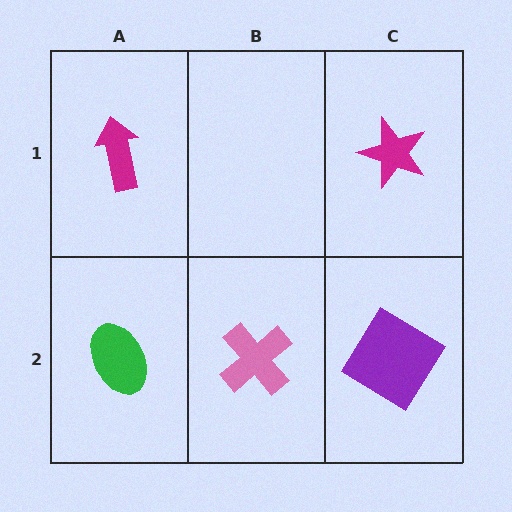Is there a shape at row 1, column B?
No, that cell is empty.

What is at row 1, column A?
A magenta arrow.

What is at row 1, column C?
A magenta star.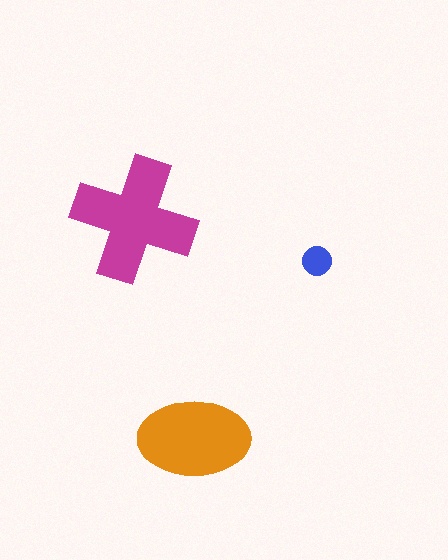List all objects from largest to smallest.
The magenta cross, the orange ellipse, the blue circle.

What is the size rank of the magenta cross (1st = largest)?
1st.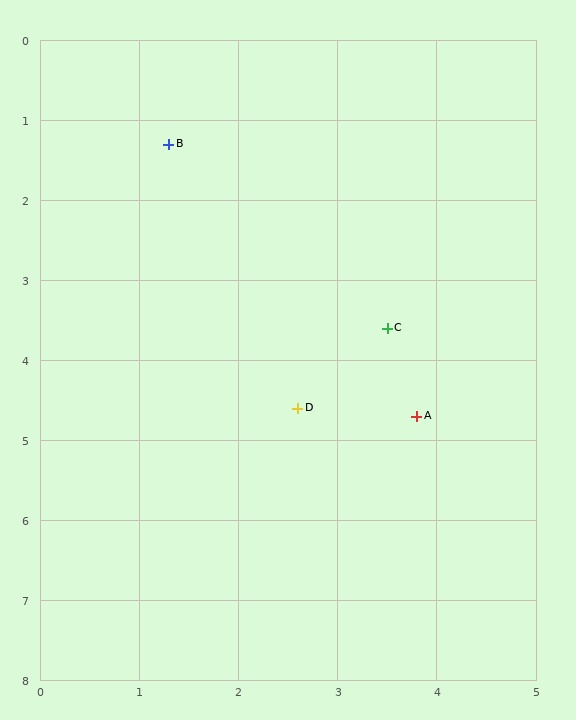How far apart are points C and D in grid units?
Points C and D are about 1.3 grid units apart.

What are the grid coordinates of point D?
Point D is at approximately (2.6, 4.6).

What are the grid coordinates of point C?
Point C is at approximately (3.5, 3.6).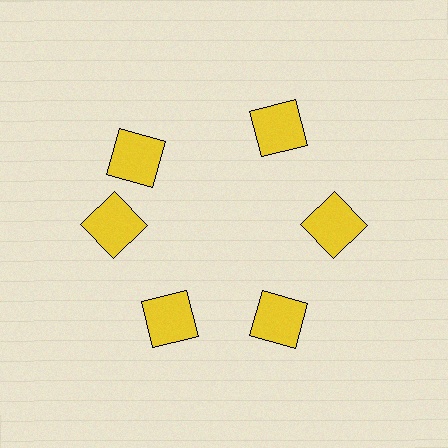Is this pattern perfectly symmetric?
No. The 6 yellow squares are arranged in a ring, but one element near the 11 o'clock position is rotated out of alignment along the ring, breaking the 6-fold rotational symmetry.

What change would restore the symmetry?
The symmetry would be restored by rotating it back into even spacing with its neighbors so that all 6 squares sit at equal angles and equal distance from the center.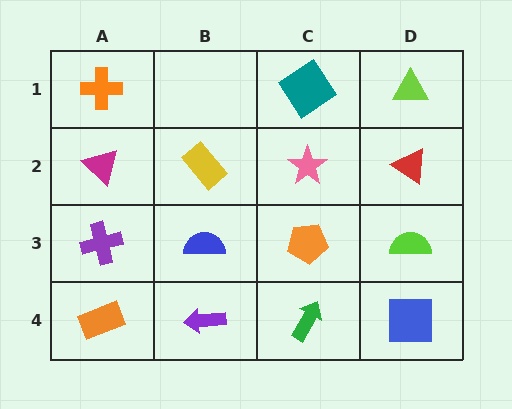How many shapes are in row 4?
4 shapes.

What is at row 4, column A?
An orange rectangle.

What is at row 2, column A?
A magenta triangle.